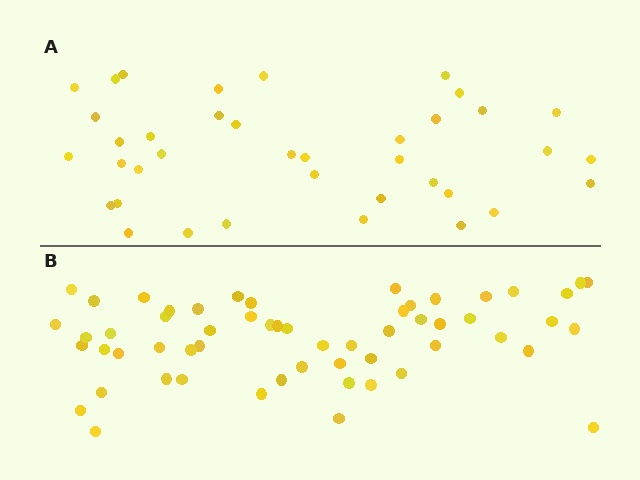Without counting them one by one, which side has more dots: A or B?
Region B (the bottom region) has more dots.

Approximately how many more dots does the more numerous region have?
Region B has approximately 20 more dots than region A.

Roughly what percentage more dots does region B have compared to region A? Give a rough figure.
About 50% more.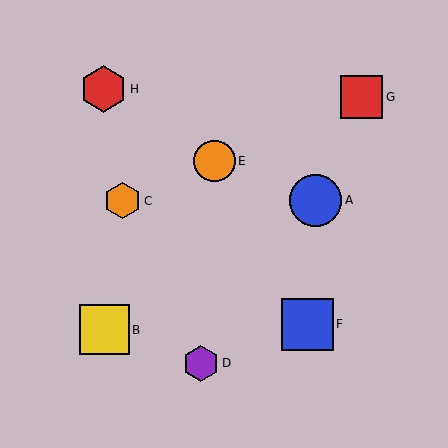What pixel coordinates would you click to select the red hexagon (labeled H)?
Click at (104, 89) to select the red hexagon H.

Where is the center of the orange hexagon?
The center of the orange hexagon is at (123, 201).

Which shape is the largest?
The blue circle (labeled A) is the largest.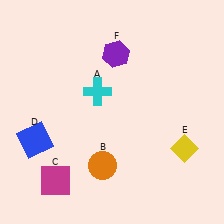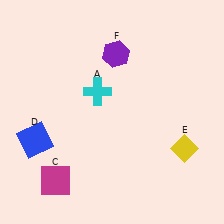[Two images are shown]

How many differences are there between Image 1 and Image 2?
There is 1 difference between the two images.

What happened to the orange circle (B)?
The orange circle (B) was removed in Image 2. It was in the bottom-left area of Image 1.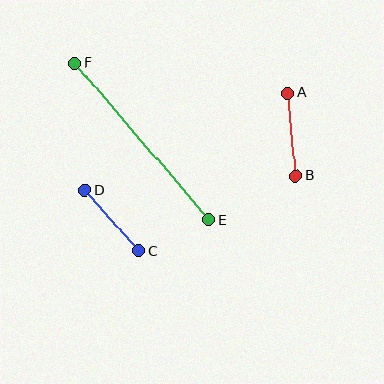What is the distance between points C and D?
The distance is approximately 81 pixels.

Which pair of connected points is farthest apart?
Points E and F are farthest apart.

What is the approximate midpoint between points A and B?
The midpoint is at approximately (292, 135) pixels.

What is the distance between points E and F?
The distance is approximately 206 pixels.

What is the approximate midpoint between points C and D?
The midpoint is at approximately (112, 220) pixels.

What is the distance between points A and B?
The distance is approximately 83 pixels.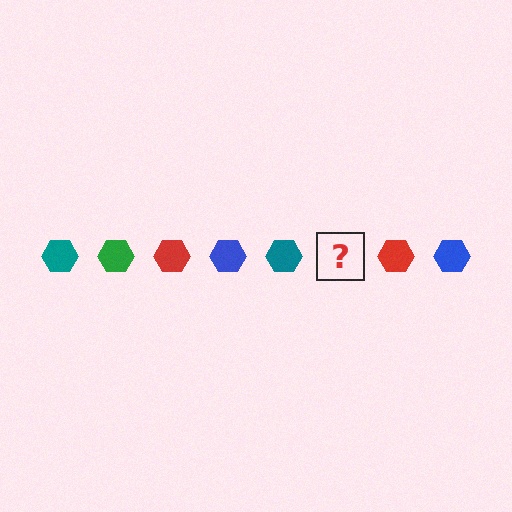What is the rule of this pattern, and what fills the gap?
The rule is that the pattern cycles through teal, green, red, blue hexagons. The gap should be filled with a green hexagon.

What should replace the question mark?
The question mark should be replaced with a green hexagon.